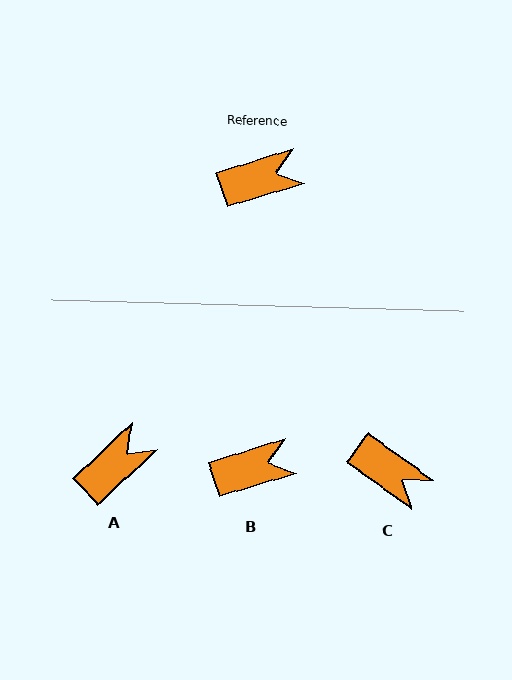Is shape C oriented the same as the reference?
No, it is off by about 53 degrees.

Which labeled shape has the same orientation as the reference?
B.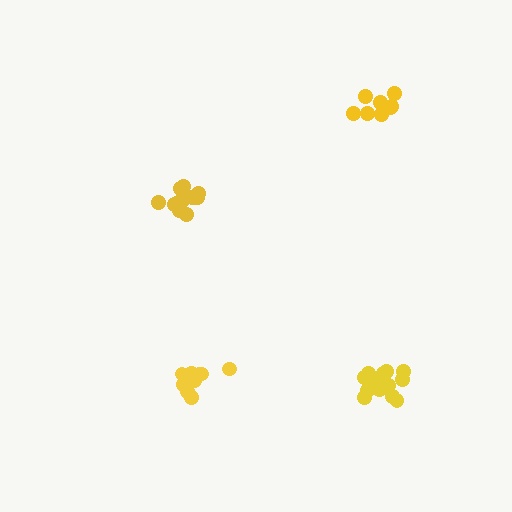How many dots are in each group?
Group 1: 12 dots, Group 2: 13 dots, Group 3: 8 dots, Group 4: 10 dots (43 total).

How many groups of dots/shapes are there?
There are 4 groups.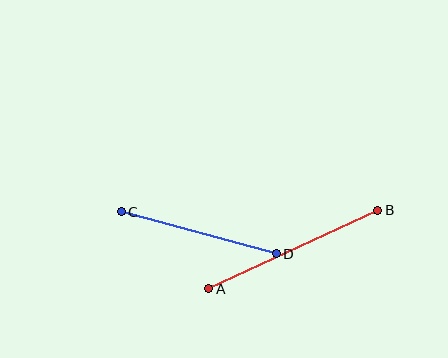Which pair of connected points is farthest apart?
Points A and B are farthest apart.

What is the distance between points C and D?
The distance is approximately 160 pixels.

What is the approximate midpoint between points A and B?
The midpoint is at approximately (293, 250) pixels.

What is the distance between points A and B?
The distance is approximately 186 pixels.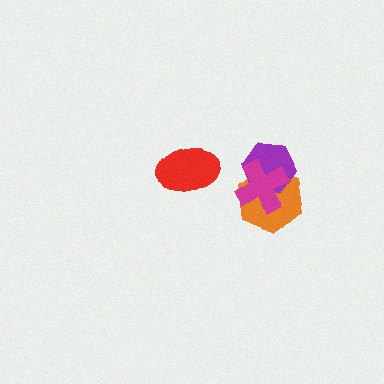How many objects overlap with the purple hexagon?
2 objects overlap with the purple hexagon.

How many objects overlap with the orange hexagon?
2 objects overlap with the orange hexagon.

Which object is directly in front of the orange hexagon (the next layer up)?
The purple hexagon is directly in front of the orange hexagon.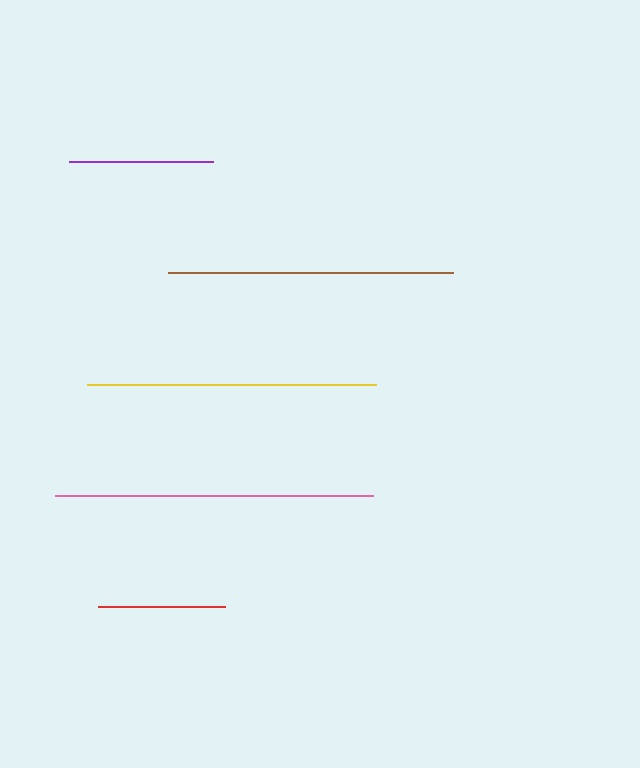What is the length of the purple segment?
The purple segment is approximately 144 pixels long.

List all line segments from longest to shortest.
From longest to shortest: pink, yellow, brown, purple, red.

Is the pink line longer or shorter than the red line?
The pink line is longer than the red line.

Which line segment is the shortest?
The red line is the shortest at approximately 127 pixels.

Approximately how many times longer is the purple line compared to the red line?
The purple line is approximately 1.1 times the length of the red line.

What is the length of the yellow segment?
The yellow segment is approximately 289 pixels long.